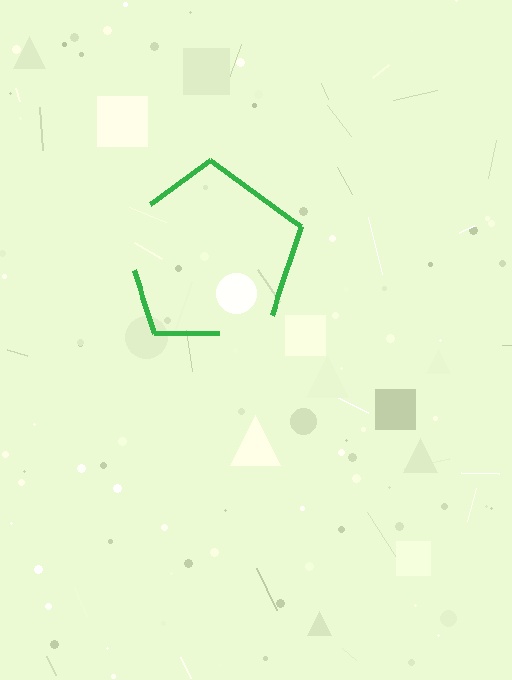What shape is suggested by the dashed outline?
The dashed outline suggests a pentagon.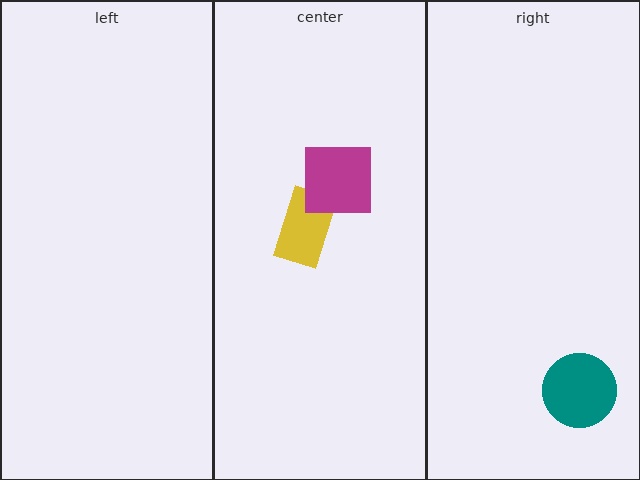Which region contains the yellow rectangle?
The center region.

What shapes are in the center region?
The yellow rectangle, the magenta square.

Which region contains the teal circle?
The right region.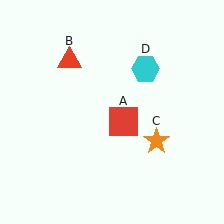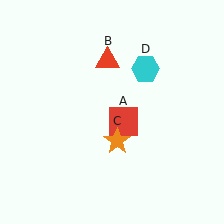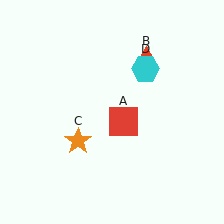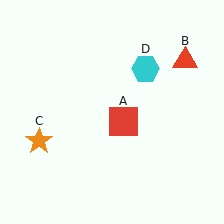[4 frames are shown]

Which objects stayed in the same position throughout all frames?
Red square (object A) and cyan hexagon (object D) remained stationary.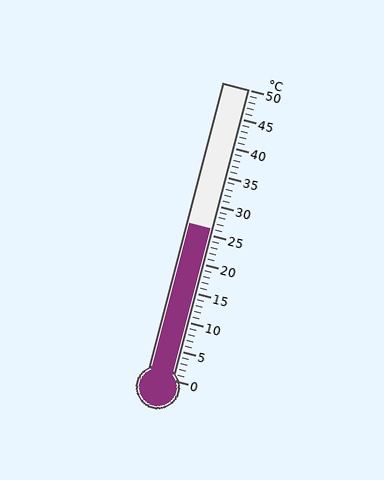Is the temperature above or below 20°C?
The temperature is above 20°C.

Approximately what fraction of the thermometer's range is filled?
The thermometer is filled to approximately 50% of its range.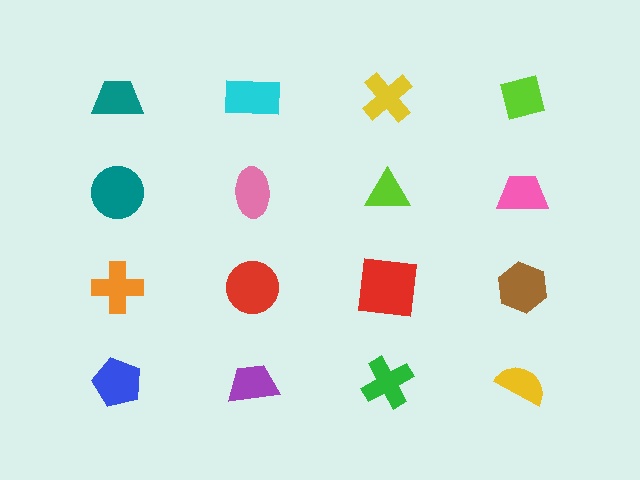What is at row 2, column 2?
A pink ellipse.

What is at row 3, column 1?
An orange cross.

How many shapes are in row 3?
4 shapes.